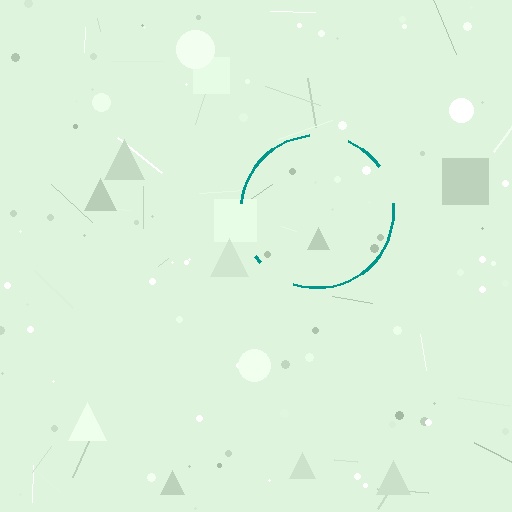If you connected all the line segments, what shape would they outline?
They would outline a circle.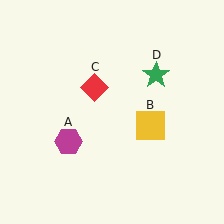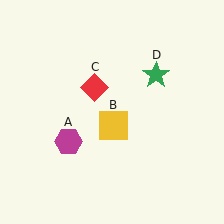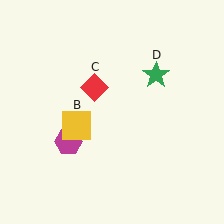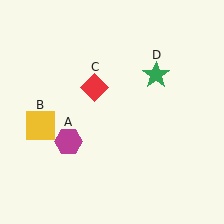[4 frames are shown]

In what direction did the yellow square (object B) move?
The yellow square (object B) moved left.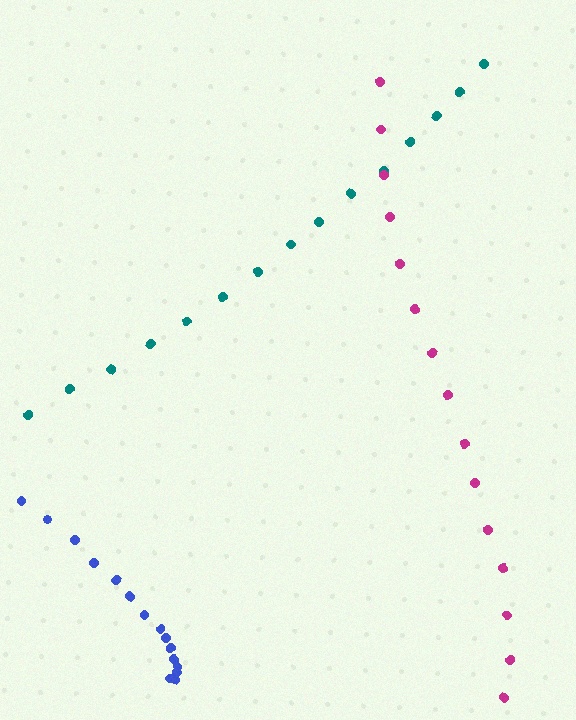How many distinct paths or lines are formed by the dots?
There are 3 distinct paths.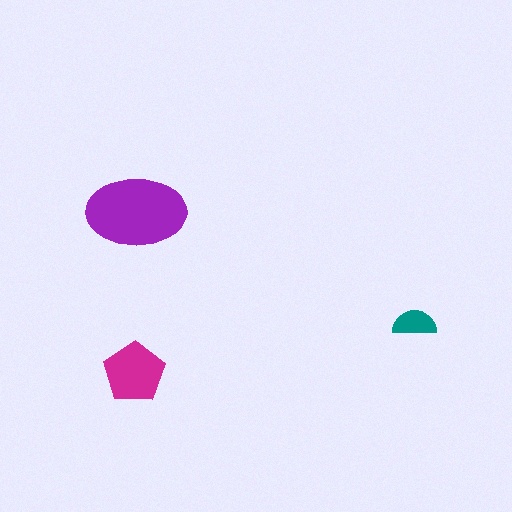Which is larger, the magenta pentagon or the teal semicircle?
The magenta pentagon.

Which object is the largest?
The purple ellipse.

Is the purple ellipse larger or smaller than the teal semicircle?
Larger.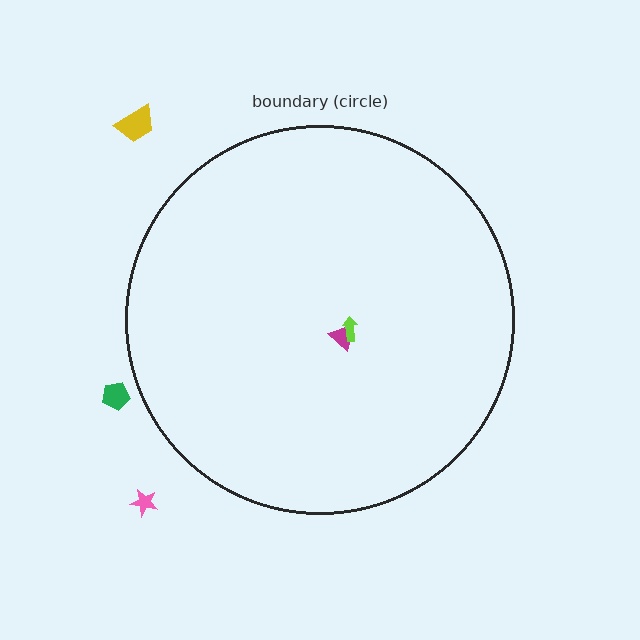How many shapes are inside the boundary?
2 inside, 3 outside.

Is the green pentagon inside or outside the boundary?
Outside.